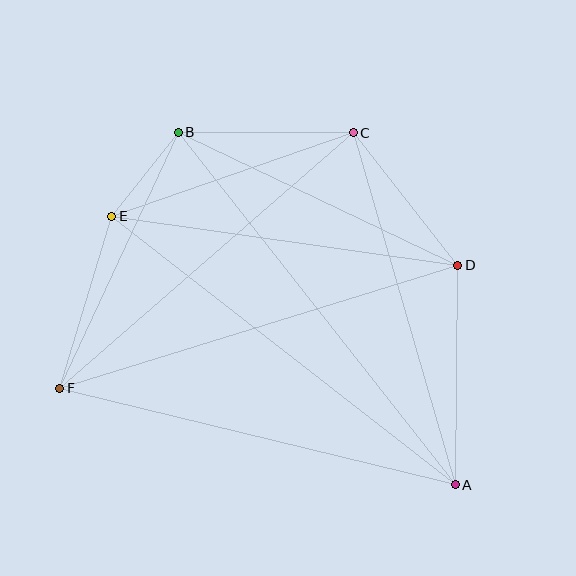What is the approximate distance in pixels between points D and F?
The distance between D and F is approximately 416 pixels.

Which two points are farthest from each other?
Points A and B are farthest from each other.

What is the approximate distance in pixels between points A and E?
The distance between A and E is approximately 436 pixels.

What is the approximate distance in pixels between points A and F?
The distance between A and F is approximately 407 pixels.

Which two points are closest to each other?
Points B and E are closest to each other.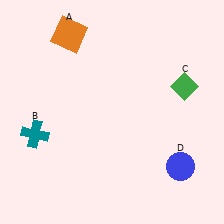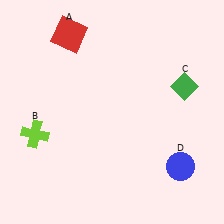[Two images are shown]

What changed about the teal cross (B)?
In Image 1, B is teal. In Image 2, it changed to lime.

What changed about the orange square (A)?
In Image 1, A is orange. In Image 2, it changed to red.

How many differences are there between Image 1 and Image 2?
There are 2 differences between the two images.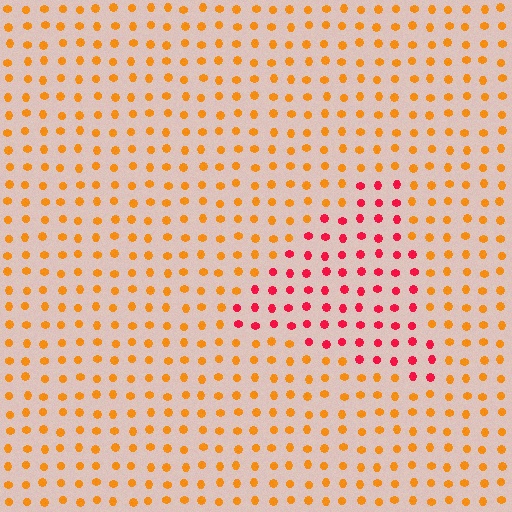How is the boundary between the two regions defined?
The boundary is defined purely by a slight shift in hue (about 46 degrees). Spacing, size, and orientation are identical on both sides.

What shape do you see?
I see a triangle.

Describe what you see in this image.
The image is filled with small orange elements in a uniform arrangement. A triangle-shaped region is visible where the elements are tinted to a slightly different hue, forming a subtle color boundary.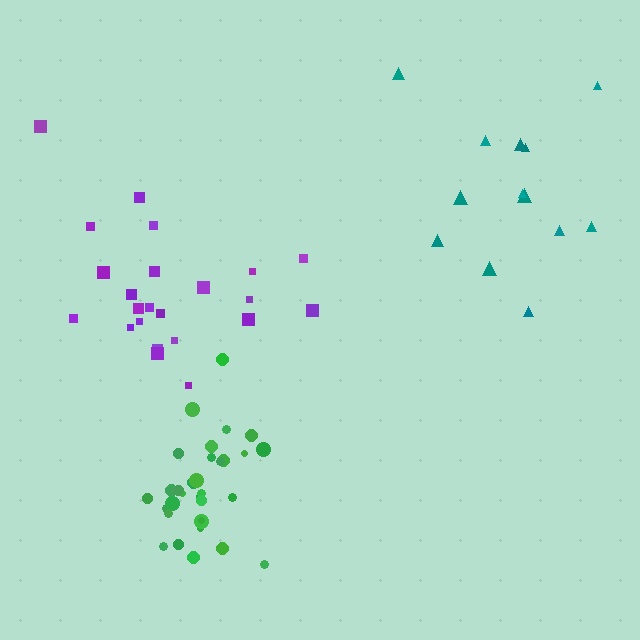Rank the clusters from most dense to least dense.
green, purple, teal.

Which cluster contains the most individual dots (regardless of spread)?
Green (32).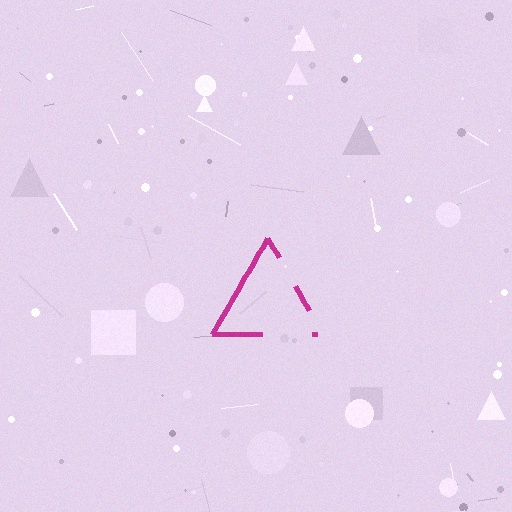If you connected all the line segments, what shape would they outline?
They would outline a triangle.